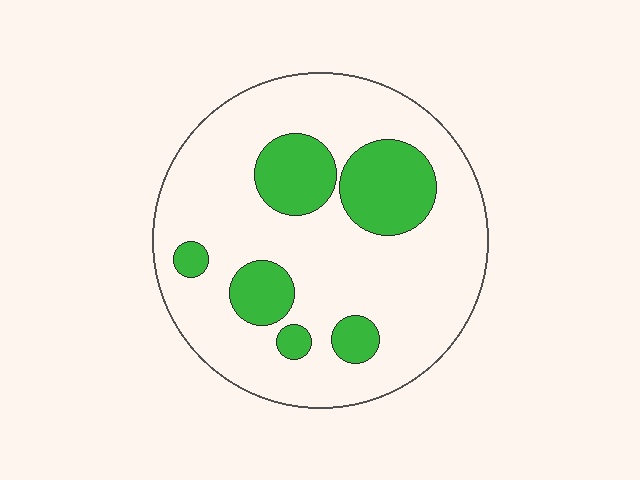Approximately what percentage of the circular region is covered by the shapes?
Approximately 25%.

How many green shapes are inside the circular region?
6.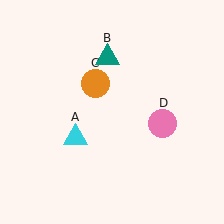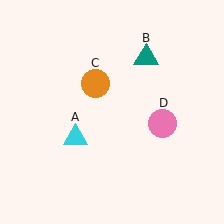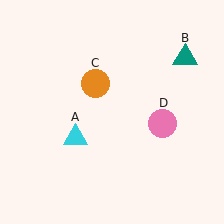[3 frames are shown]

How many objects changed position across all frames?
1 object changed position: teal triangle (object B).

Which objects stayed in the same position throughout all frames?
Cyan triangle (object A) and orange circle (object C) and pink circle (object D) remained stationary.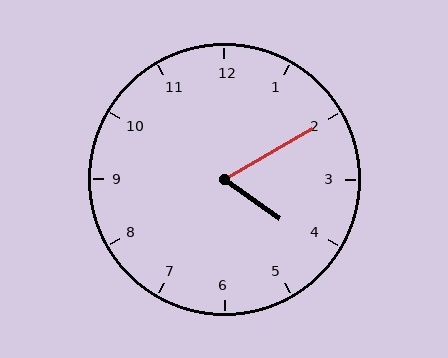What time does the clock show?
4:10.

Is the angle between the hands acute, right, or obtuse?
It is acute.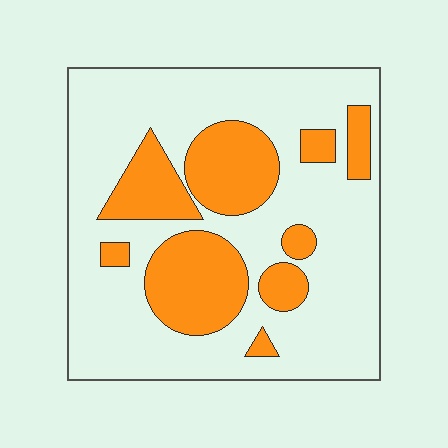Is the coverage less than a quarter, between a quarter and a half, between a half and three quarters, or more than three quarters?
Between a quarter and a half.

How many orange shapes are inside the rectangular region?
9.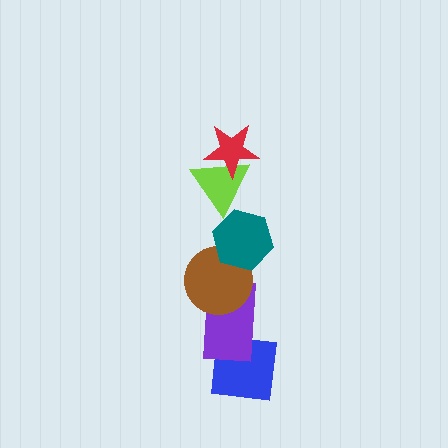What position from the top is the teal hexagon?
The teal hexagon is 3rd from the top.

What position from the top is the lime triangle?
The lime triangle is 2nd from the top.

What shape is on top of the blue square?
The purple rectangle is on top of the blue square.